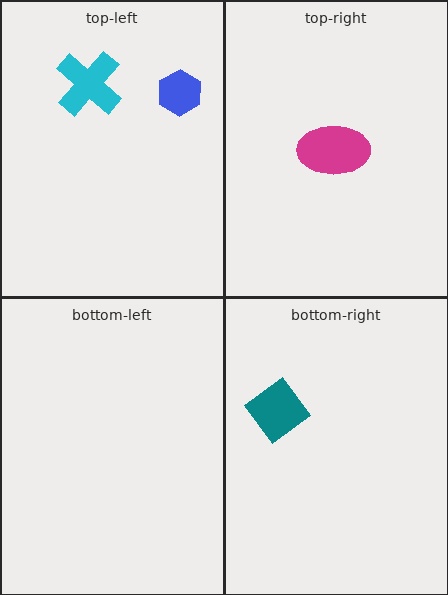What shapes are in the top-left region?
The cyan cross, the blue hexagon.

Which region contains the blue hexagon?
The top-left region.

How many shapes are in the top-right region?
1.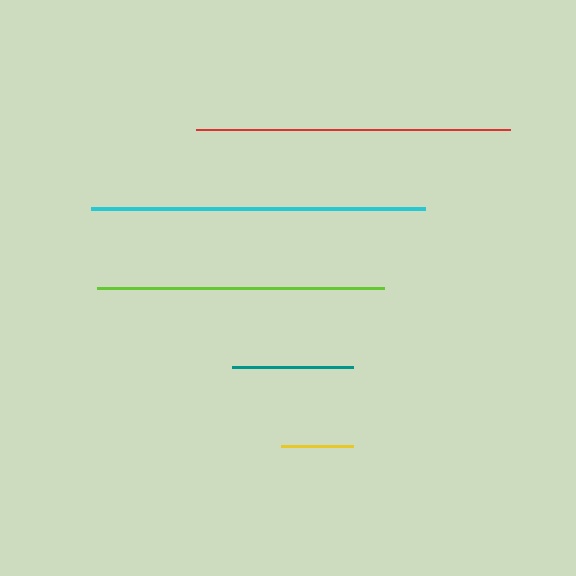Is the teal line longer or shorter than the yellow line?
The teal line is longer than the yellow line.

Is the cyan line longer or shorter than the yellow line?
The cyan line is longer than the yellow line.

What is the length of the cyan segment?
The cyan segment is approximately 335 pixels long.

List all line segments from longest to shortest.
From longest to shortest: cyan, red, lime, teal, yellow.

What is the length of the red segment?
The red segment is approximately 314 pixels long.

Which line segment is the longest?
The cyan line is the longest at approximately 335 pixels.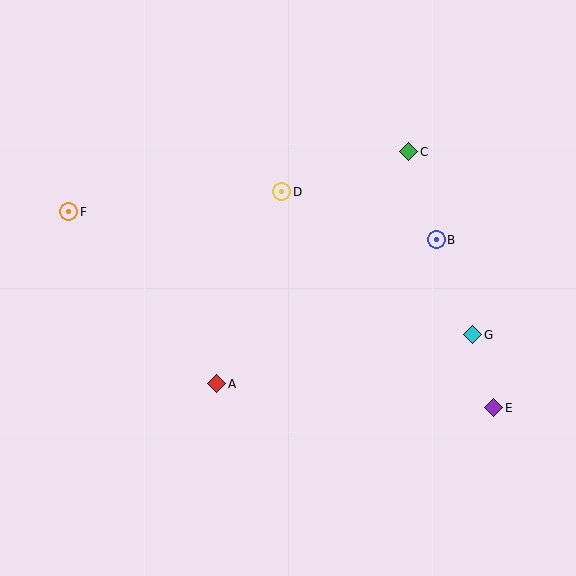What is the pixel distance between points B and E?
The distance between B and E is 178 pixels.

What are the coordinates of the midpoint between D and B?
The midpoint between D and B is at (359, 216).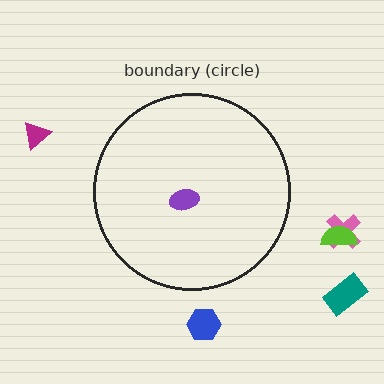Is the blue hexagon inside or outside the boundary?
Outside.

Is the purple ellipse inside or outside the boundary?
Inside.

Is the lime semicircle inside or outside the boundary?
Outside.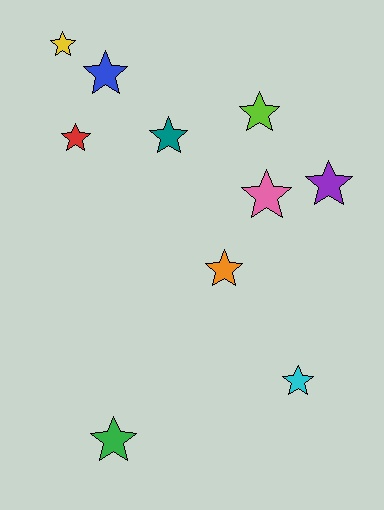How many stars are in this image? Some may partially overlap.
There are 10 stars.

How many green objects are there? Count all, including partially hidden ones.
There is 1 green object.